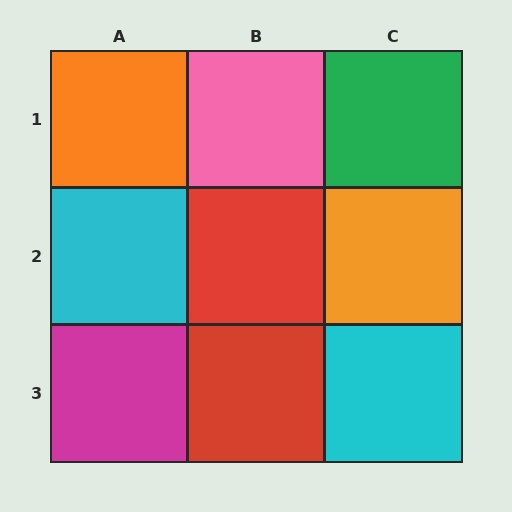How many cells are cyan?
2 cells are cyan.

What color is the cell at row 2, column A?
Cyan.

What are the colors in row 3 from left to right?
Magenta, red, cyan.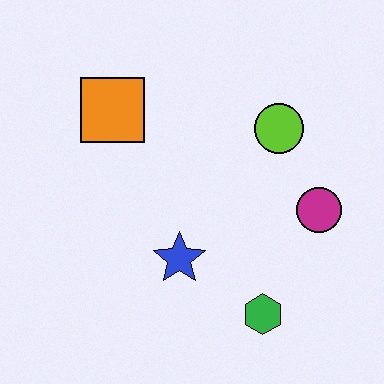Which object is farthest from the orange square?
The green hexagon is farthest from the orange square.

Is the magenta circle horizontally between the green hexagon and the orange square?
No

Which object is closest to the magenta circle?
The lime circle is closest to the magenta circle.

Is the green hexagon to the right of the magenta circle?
No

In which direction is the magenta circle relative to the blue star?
The magenta circle is to the right of the blue star.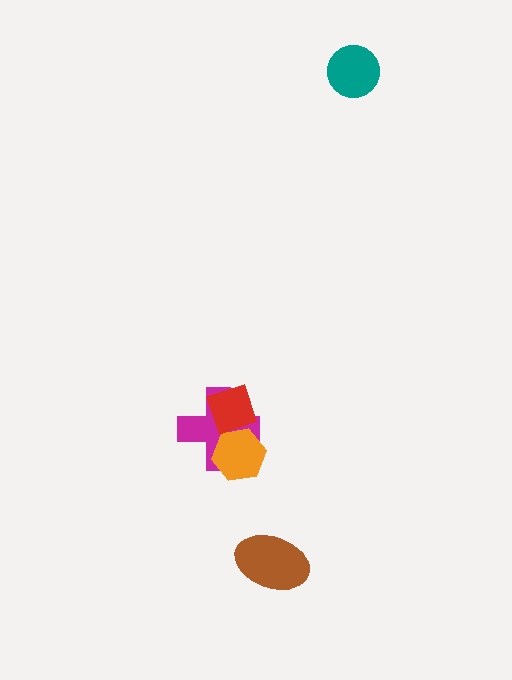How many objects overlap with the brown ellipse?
0 objects overlap with the brown ellipse.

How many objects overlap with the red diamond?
2 objects overlap with the red diamond.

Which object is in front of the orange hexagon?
The red diamond is in front of the orange hexagon.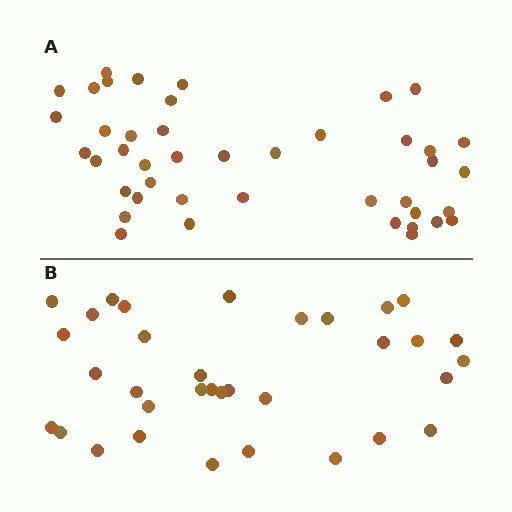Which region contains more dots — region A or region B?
Region A (the top region) has more dots.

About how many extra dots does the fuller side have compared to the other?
Region A has roughly 8 or so more dots than region B.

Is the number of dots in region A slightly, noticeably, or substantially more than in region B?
Region A has noticeably more, but not dramatically so. The ratio is roughly 1.3 to 1.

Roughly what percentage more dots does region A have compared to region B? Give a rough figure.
About 25% more.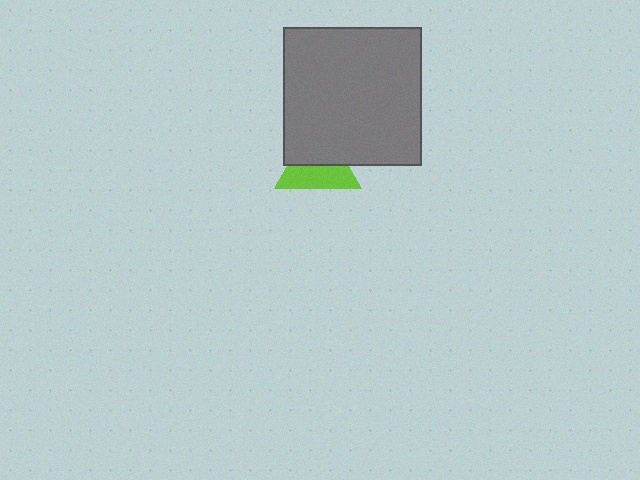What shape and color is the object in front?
The object in front is a gray square.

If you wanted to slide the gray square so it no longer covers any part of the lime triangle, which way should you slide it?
Slide it up — that is the most direct way to separate the two shapes.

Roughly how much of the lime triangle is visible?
About half of it is visible (roughly 53%).